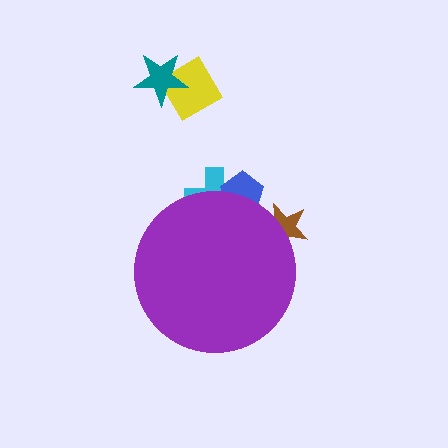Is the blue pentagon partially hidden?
Yes, the blue pentagon is partially hidden behind the purple circle.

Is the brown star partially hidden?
Yes, the brown star is partially hidden behind the purple circle.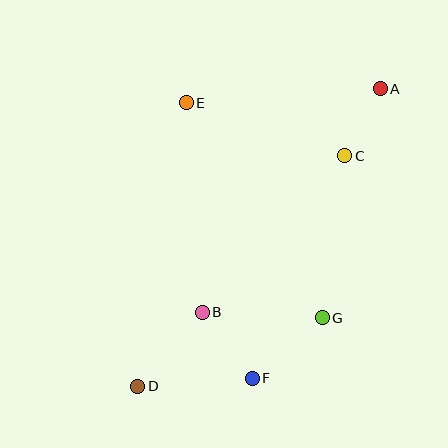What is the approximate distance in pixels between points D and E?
The distance between D and E is approximately 287 pixels.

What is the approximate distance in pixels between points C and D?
The distance between C and D is approximately 310 pixels.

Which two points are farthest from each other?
Points A and D are farthest from each other.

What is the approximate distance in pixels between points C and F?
The distance between C and F is approximately 241 pixels.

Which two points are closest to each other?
Points A and C are closest to each other.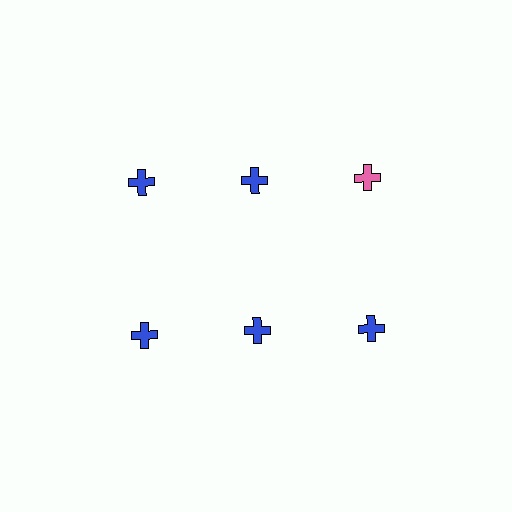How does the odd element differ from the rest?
It has a different color: pink instead of blue.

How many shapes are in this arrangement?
There are 6 shapes arranged in a grid pattern.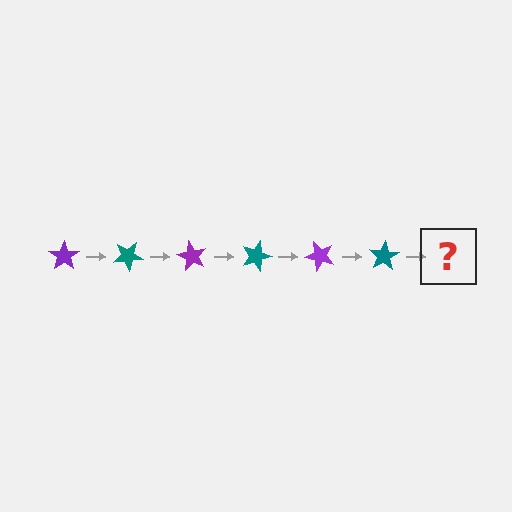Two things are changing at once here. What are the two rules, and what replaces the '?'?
The two rules are that it rotates 30 degrees each step and the color cycles through purple and teal. The '?' should be a purple star, rotated 180 degrees from the start.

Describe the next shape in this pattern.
It should be a purple star, rotated 180 degrees from the start.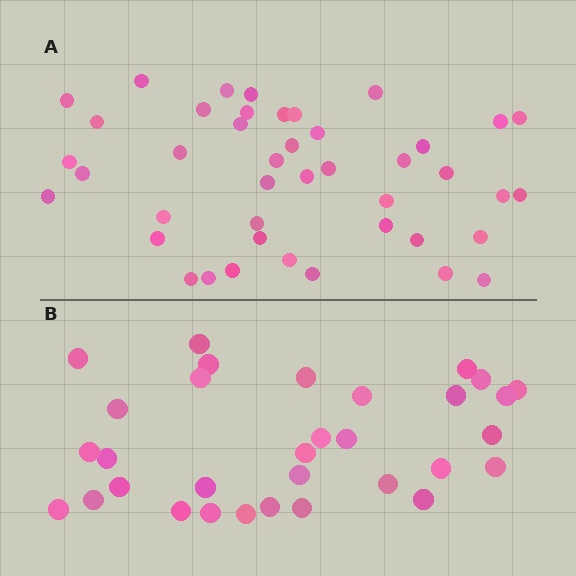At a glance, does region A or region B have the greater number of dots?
Region A (the top region) has more dots.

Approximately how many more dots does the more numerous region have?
Region A has roughly 12 or so more dots than region B.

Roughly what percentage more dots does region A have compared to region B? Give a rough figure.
About 35% more.